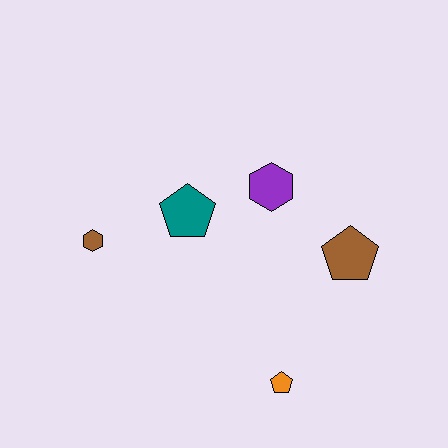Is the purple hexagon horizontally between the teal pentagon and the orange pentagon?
Yes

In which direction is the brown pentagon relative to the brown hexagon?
The brown pentagon is to the right of the brown hexagon.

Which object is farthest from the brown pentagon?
The brown hexagon is farthest from the brown pentagon.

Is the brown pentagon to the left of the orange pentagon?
No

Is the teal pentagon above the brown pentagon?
Yes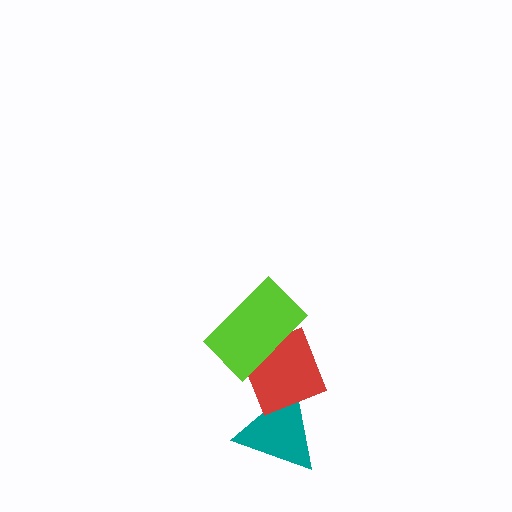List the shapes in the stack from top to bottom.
From top to bottom: the lime rectangle, the red diamond, the teal triangle.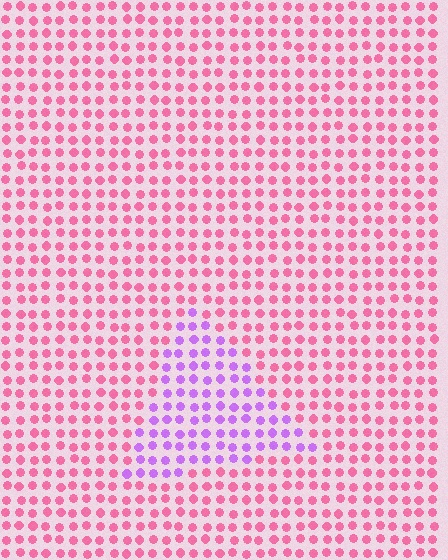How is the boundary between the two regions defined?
The boundary is defined purely by a slight shift in hue (about 53 degrees). Spacing, size, and orientation are identical on both sides.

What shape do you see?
I see a triangle.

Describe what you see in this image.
The image is filled with small pink elements in a uniform arrangement. A triangle-shaped region is visible where the elements are tinted to a slightly different hue, forming a subtle color boundary.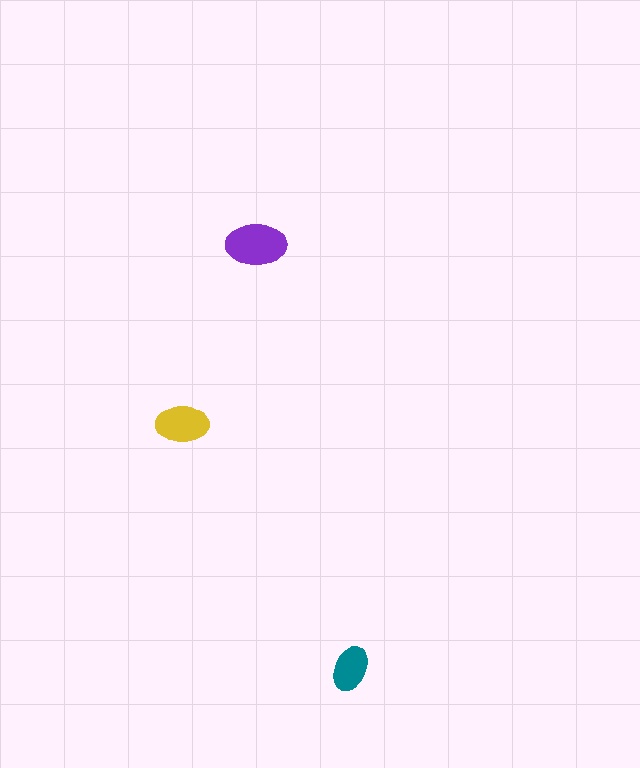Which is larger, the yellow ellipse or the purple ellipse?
The purple one.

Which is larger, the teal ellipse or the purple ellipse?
The purple one.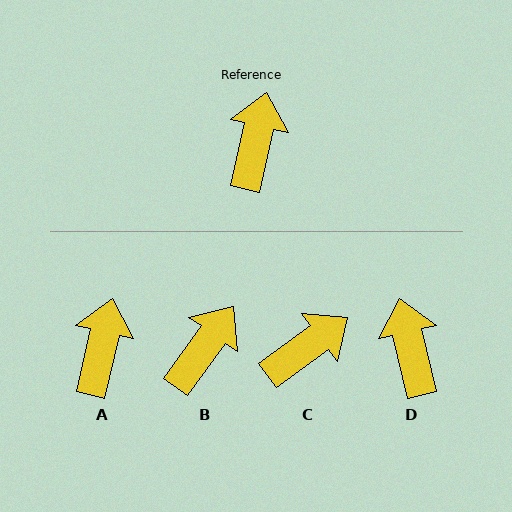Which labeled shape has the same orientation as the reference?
A.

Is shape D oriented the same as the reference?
No, it is off by about 26 degrees.